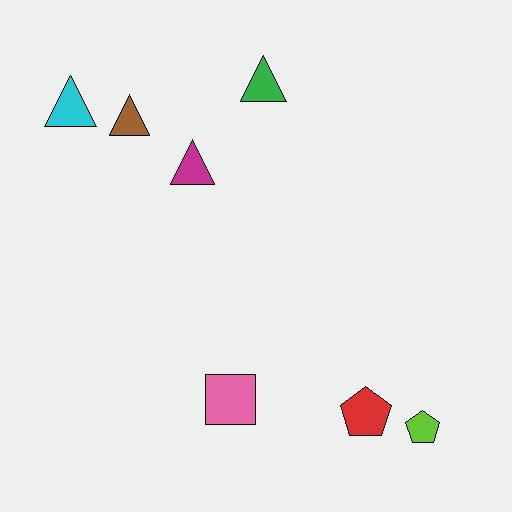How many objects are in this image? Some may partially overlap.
There are 7 objects.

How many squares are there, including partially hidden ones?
There is 1 square.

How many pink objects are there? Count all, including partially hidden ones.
There is 1 pink object.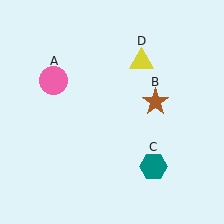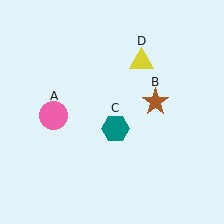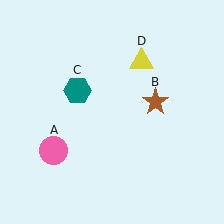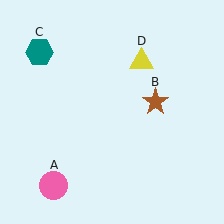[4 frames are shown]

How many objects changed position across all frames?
2 objects changed position: pink circle (object A), teal hexagon (object C).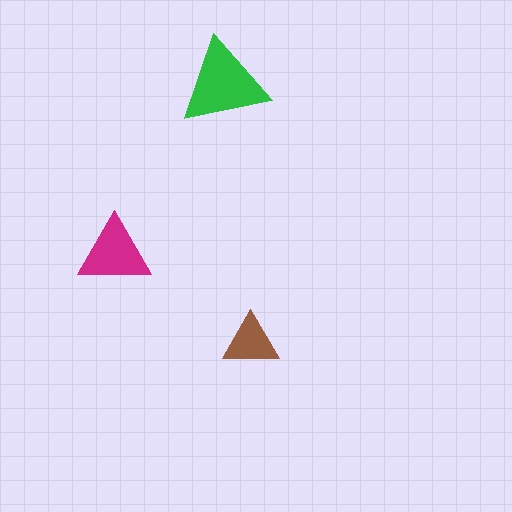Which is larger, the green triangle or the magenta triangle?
The green one.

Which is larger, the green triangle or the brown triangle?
The green one.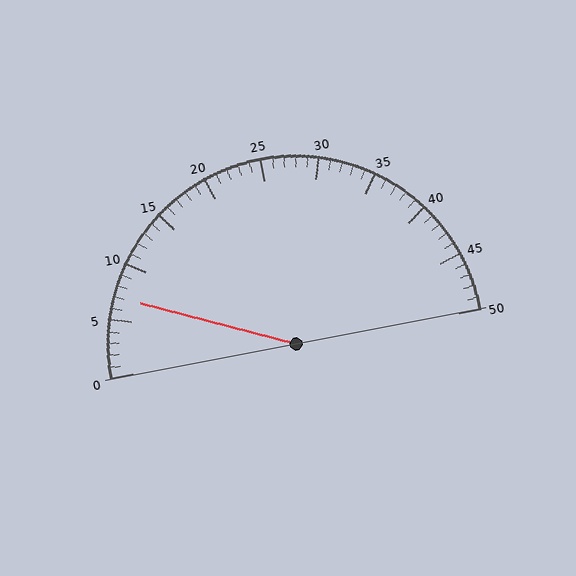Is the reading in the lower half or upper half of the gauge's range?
The reading is in the lower half of the range (0 to 50).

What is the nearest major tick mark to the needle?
The nearest major tick mark is 5.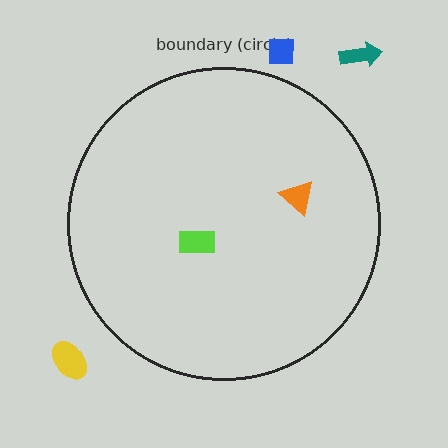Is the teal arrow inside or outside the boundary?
Outside.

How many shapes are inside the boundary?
2 inside, 3 outside.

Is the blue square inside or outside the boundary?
Outside.